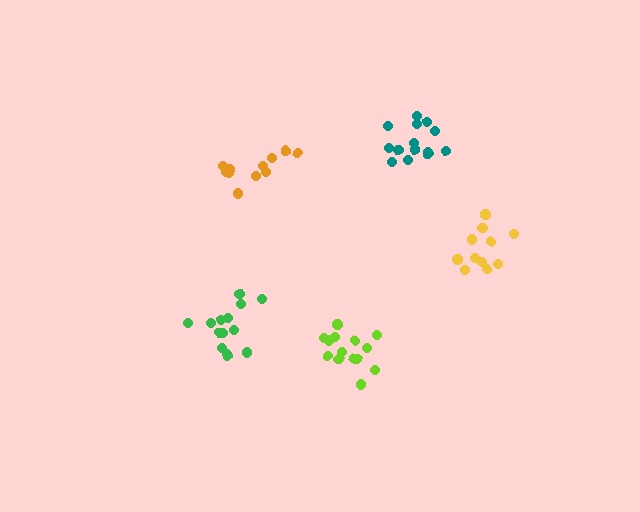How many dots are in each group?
Group 1: 14 dots, Group 2: 12 dots, Group 3: 12 dots, Group 4: 14 dots, Group 5: 14 dots (66 total).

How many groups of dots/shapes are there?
There are 5 groups.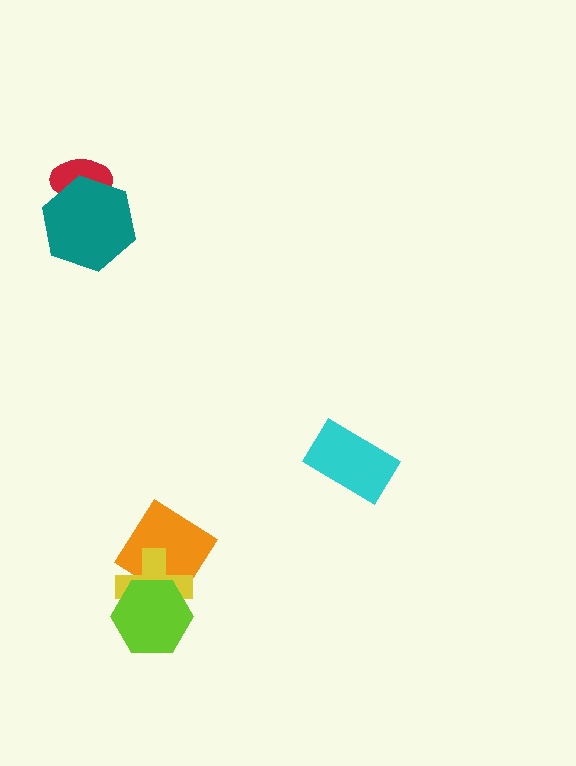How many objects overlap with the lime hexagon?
2 objects overlap with the lime hexagon.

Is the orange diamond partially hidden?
Yes, it is partially covered by another shape.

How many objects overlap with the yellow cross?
2 objects overlap with the yellow cross.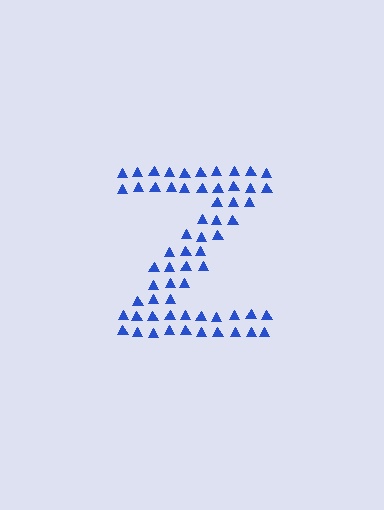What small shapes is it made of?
It is made of small triangles.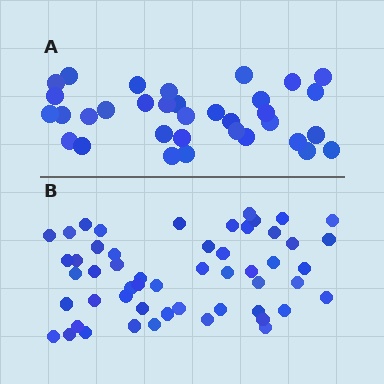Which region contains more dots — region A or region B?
Region B (the bottom region) has more dots.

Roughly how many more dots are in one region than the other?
Region B has approximately 20 more dots than region A.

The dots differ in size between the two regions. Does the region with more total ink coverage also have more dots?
No. Region A has more total ink coverage because its dots are larger, but region B actually contains more individual dots. Total area can be misleading — the number of items is what matters here.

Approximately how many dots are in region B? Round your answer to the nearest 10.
About 50 dots. (The exact count is 53, which rounds to 50.)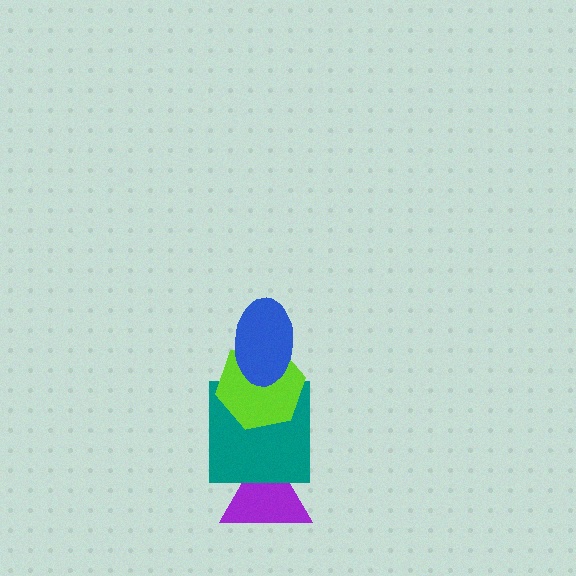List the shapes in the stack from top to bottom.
From top to bottom: the blue ellipse, the lime hexagon, the teal square, the purple triangle.